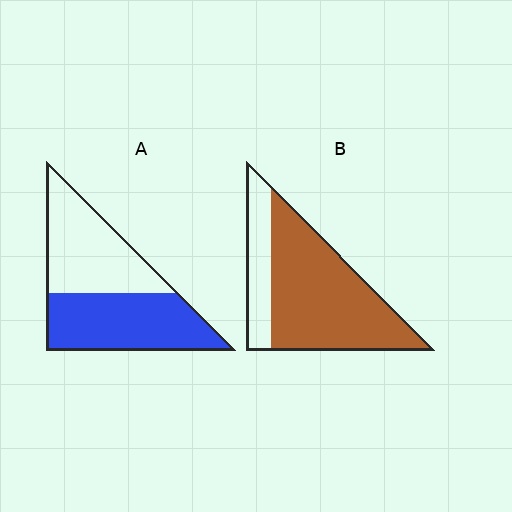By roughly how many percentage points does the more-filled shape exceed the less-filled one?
By roughly 25 percentage points (B over A).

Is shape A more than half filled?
Roughly half.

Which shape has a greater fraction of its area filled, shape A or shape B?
Shape B.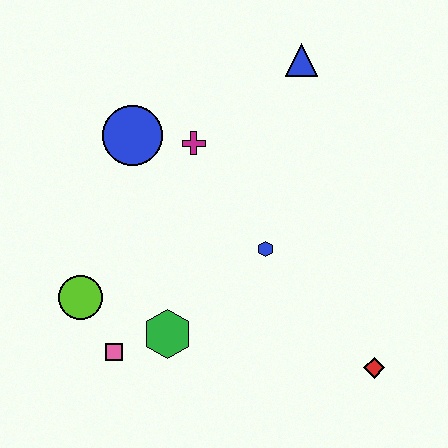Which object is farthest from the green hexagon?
The blue triangle is farthest from the green hexagon.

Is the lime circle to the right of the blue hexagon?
No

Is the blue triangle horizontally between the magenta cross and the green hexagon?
No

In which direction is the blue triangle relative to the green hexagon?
The blue triangle is above the green hexagon.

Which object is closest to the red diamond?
The blue hexagon is closest to the red diamond.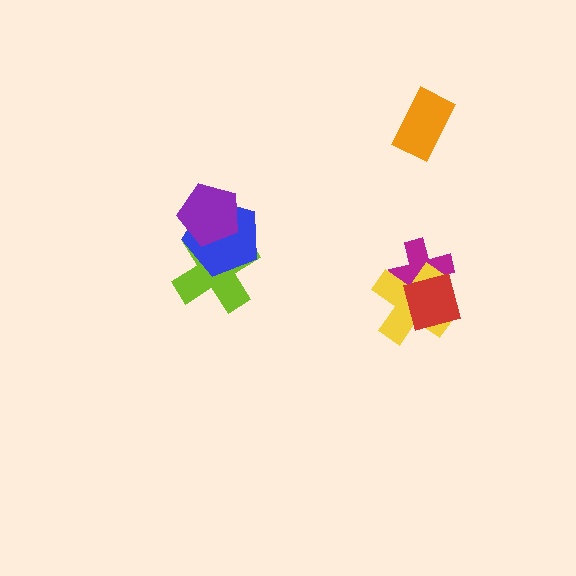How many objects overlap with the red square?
2 objects overlap with the red square.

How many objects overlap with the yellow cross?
2 objects overlap with the yellow cross.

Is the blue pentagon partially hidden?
Yes, it is partially covered by another shape.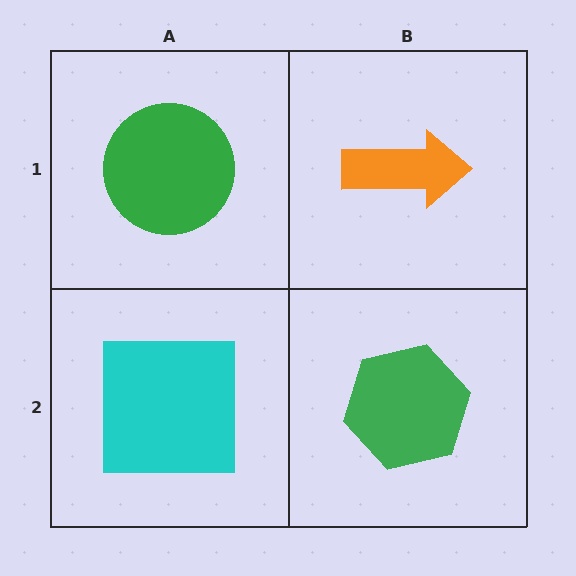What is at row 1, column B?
An orange arrow.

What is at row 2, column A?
A cyan square.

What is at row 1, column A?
A green circle.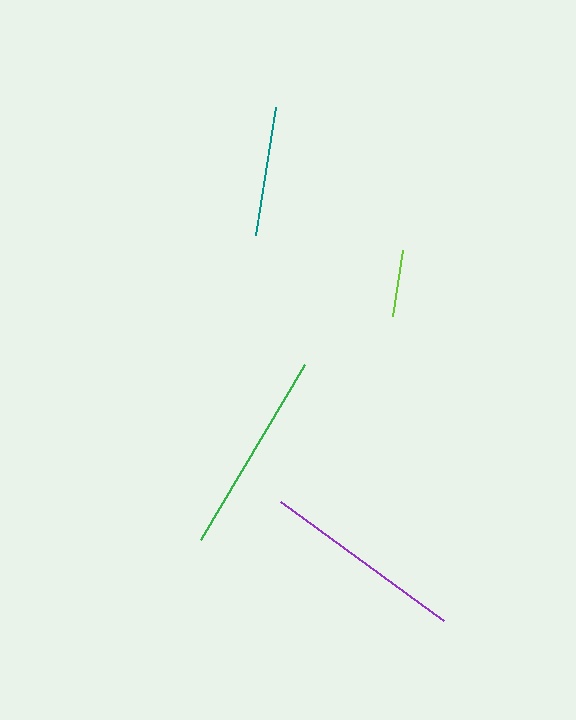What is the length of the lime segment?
The lime segment is approximately 67 pixels long.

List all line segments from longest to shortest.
From longest to shortest: green, purple, teal, lime.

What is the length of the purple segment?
The purple segment is approximately 202 pixels long.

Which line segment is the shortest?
The lime line is the shortest at approximately 67 pixels.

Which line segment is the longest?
The green line is the longest at approximately 204 pixels.